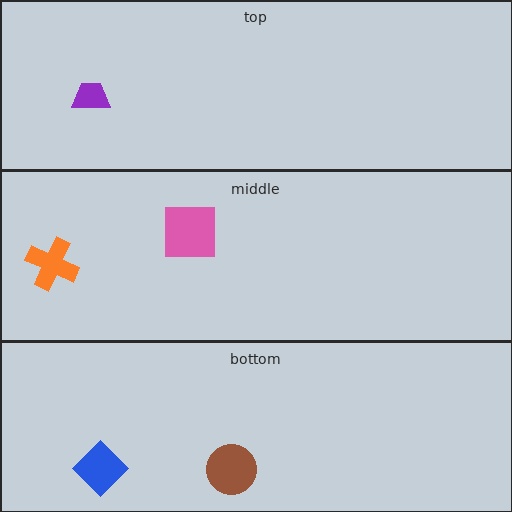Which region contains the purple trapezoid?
The top region.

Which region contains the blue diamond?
The bottom region.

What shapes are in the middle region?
The orange cross, the pink square.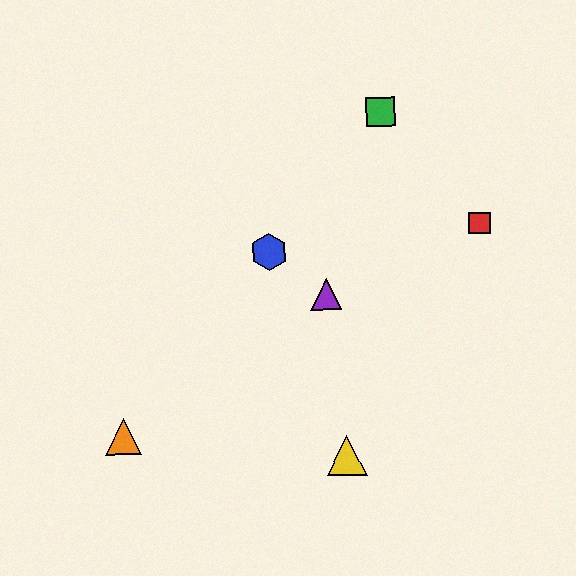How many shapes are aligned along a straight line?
3 shapes (the blue hexagon, the green square, the orange triangle) are aligned along a straight line.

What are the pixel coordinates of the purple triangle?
The purple triangle is at (326, 294).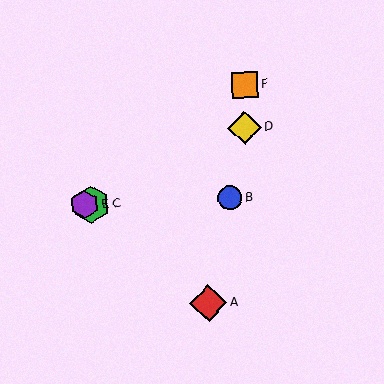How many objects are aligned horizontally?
3 objects (B, C, E) are aligned horizontally.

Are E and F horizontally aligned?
No, E is at y≈205 and F is at y≈85.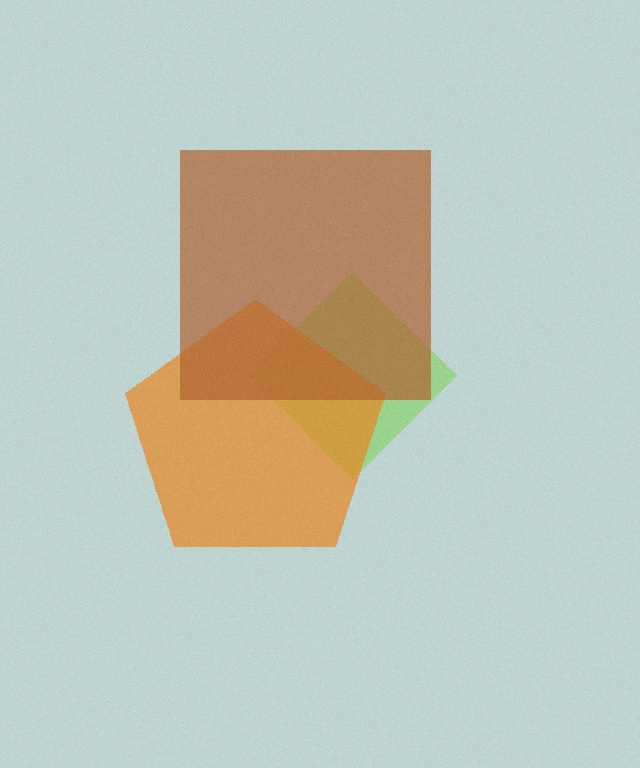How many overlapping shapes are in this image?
There are 3 overlapping shapes in the image.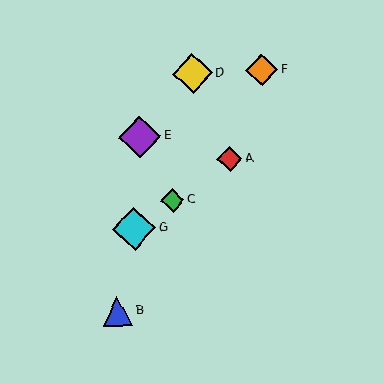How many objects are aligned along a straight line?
3 objects (A, C, G) are aligned along a straight line.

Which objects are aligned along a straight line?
Objects A, C, G are aligned along a straight line.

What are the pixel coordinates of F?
Object F is at (262, 70).